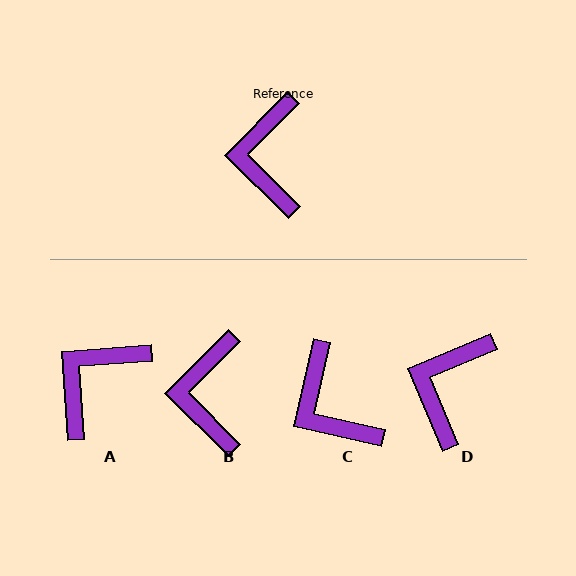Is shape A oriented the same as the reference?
No, it is off by about 41 degrees.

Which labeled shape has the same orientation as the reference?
B.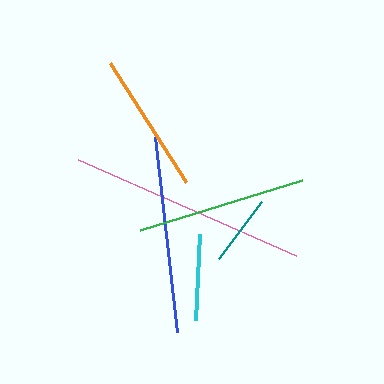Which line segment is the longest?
The pink line is the longest at approximately 238 pixels.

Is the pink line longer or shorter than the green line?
The pink line is longer than the green line.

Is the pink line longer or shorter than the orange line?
The pink line is longer than the orange line.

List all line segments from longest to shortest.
From longest to shortest: pink, blue, green, orange, cyan, teal.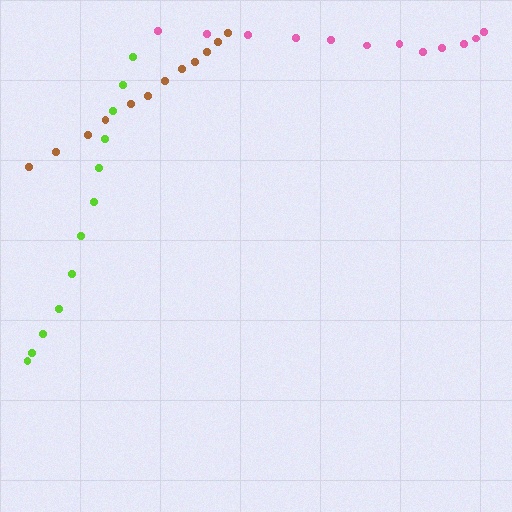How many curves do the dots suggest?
There are 3 distinct paths.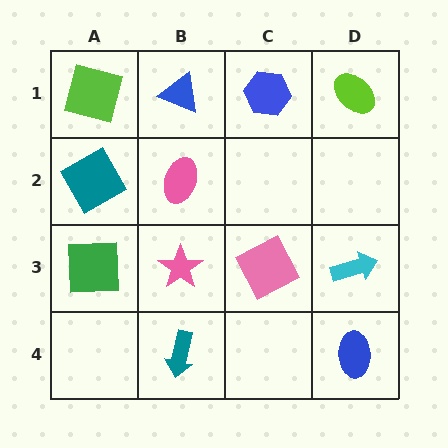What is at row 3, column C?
A pink square.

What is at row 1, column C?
A blue hexagon.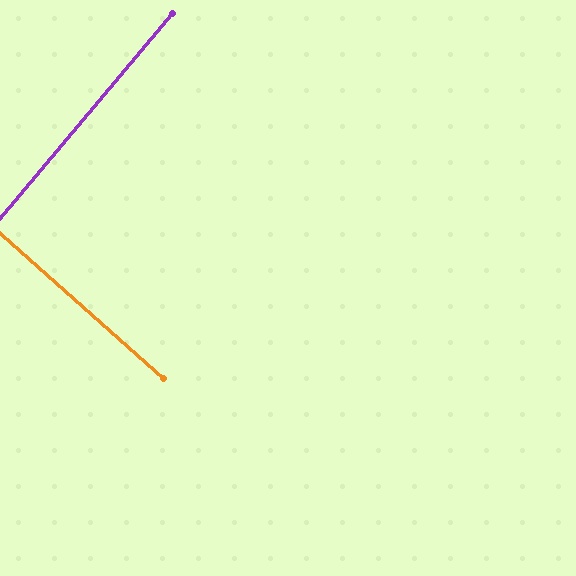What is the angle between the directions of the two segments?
Approximately 89 degrees.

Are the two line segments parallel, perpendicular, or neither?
Perpendicular — they meet at approximately 89°.